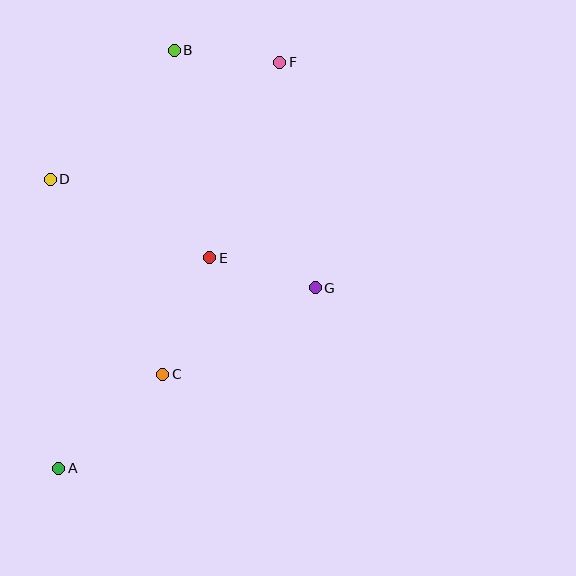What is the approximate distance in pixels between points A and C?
The distance between A and C is approximately 140 pixels.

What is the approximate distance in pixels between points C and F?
The distance between C and F is approximately 333 pixels.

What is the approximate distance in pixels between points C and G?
The distance between C and G is approximately 175 pixels.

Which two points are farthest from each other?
Points A and F are farthest from each other.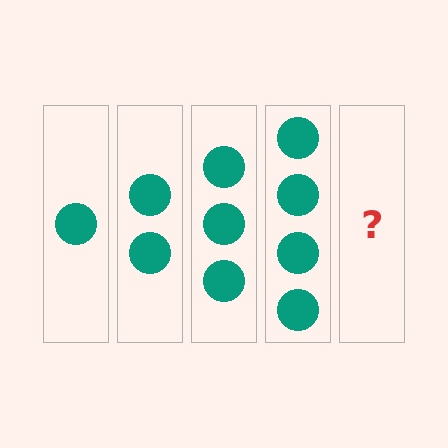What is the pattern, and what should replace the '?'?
The pattern is that each step adds one more circle. The '?' should be 5 circles.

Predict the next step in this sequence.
The next step is 5 circles.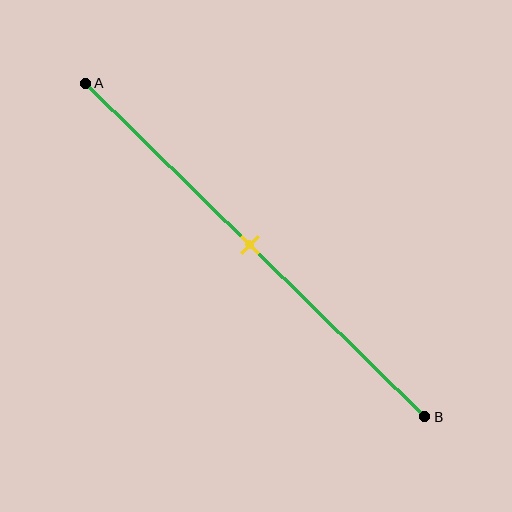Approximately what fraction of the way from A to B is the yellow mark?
The yellow mark is approximately 50% of the way from A to B.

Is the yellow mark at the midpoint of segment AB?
Yes, the mark is approximately at the midpoint.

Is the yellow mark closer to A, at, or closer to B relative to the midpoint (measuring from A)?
The yellow mark is approximately at the midpoint of segment AB.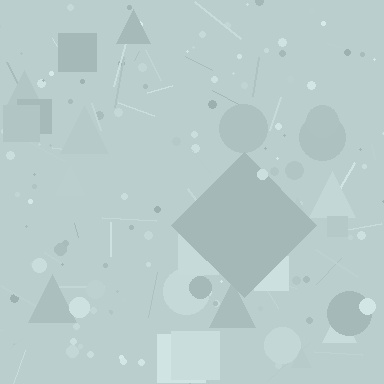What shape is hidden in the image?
A diamond is hidden in the image.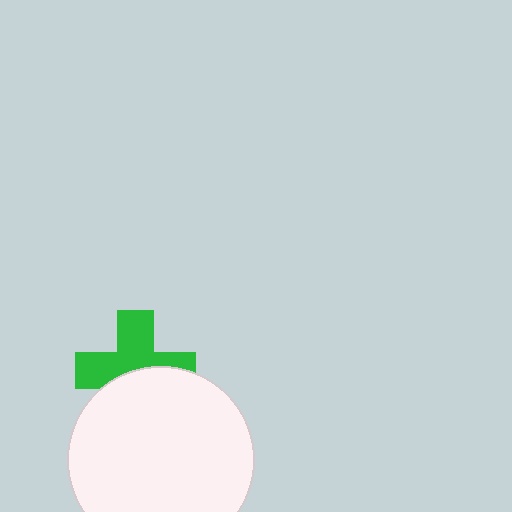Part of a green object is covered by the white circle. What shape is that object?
It is a cross.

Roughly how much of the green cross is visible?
About half of it is visible (roughly 57%).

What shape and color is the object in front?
The object in front is a white circle.